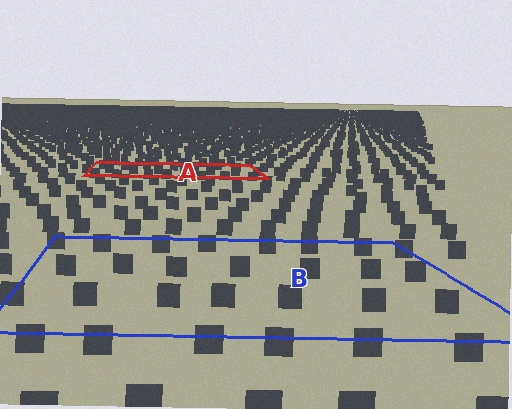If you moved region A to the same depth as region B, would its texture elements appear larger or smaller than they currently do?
They would appear larger. At a closer depth, the same texture elements are projected at a bigger on-screen size.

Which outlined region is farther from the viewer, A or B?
Region A is farther from the viewer — the texture elements inside it appear smaller and more densely packed.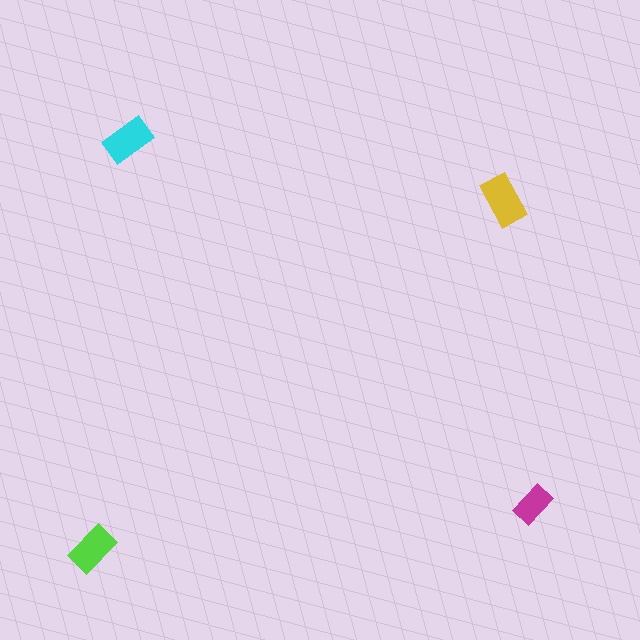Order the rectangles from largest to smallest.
the yellow one, the cyan one, the lime one, the magenta one.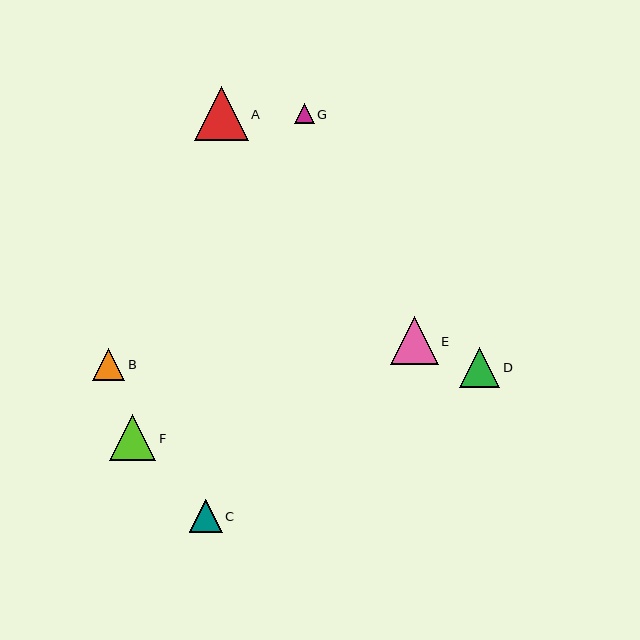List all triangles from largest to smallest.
From largest to smallest: A, E, F, D, C, B, G.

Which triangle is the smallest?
Triangle G is the smallest with a size of approximately 20 pixels.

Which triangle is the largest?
Triangle A is the largest with a size of approximately 53 pixels.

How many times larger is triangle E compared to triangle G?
Triangle E is approximately 2.4 times the size of triangle G.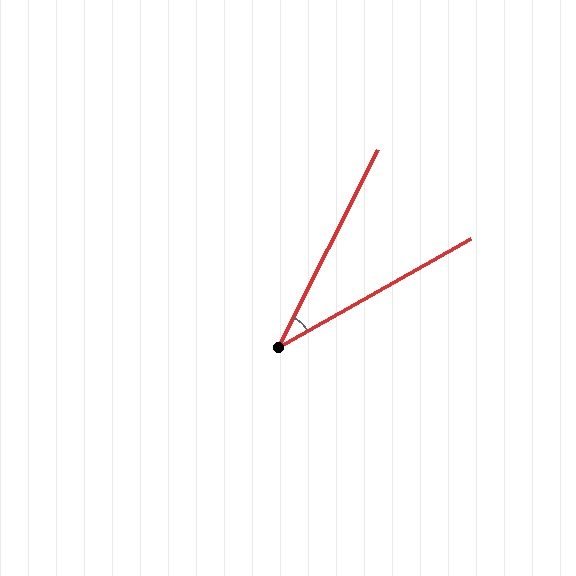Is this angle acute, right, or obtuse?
It is acute.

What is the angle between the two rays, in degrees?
Approximately 34 degrees.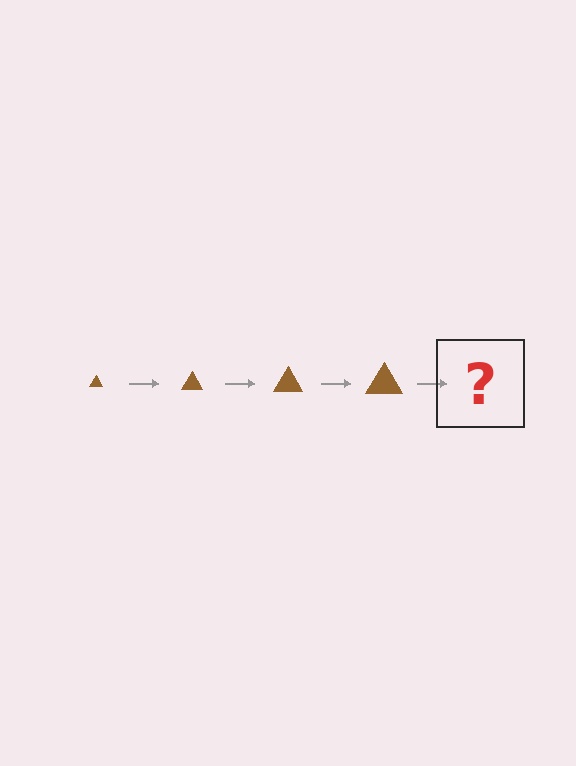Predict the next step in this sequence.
The next step is a brown triangle, larger than the previous one.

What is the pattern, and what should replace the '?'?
The pattern is that the triangle gets progressively larger each step. The '?' should be a brown triangle, larger than the previous one.